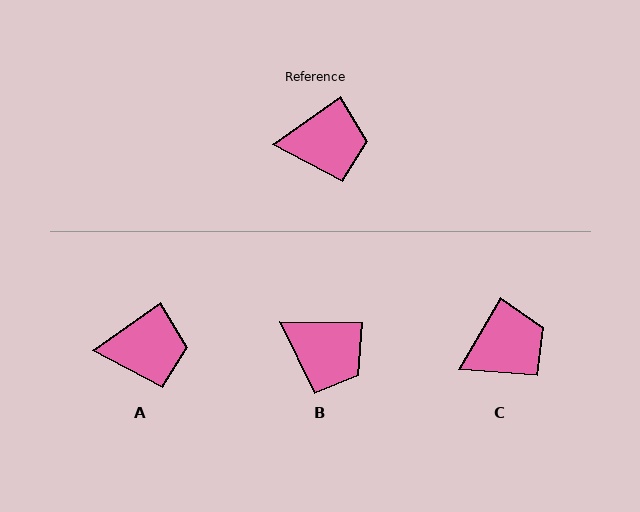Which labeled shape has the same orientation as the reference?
A.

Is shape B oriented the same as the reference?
No, it is off by about 36 degrees.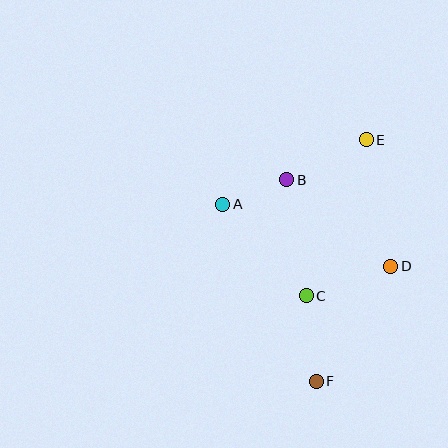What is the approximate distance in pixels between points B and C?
The distance between B and C is approximately 118 pixels.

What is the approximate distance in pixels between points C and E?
The distance between C and E is approximately 167 pixels.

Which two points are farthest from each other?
Points E and F are farthest from each other.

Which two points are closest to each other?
Points A and B are closest to each other.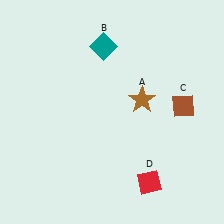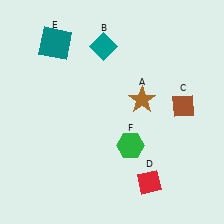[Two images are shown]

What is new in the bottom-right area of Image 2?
A green hexagon (F) was added in the bottom-right area of Image 2.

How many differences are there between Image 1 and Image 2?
There are 2 differences between the two images.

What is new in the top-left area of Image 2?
A teal square (E) was added in the top-left area of Image 2.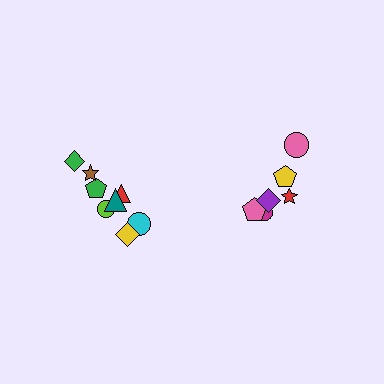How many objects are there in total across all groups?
There are 14 objects.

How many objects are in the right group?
There are 6 objects.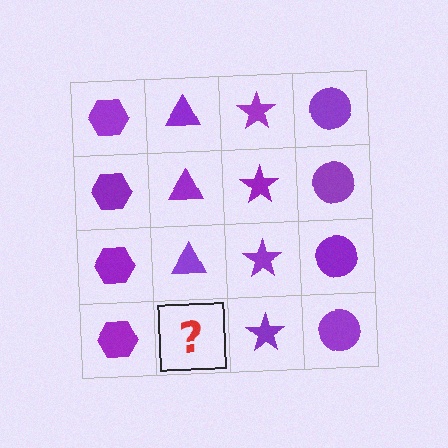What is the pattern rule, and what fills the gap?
The rule is that each column has a consistent shape. The gap should be filled with a purple triangle.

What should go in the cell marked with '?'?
The missing cell should contain a purple triangle.